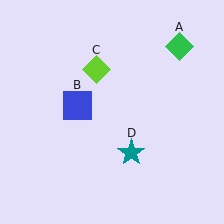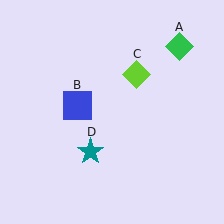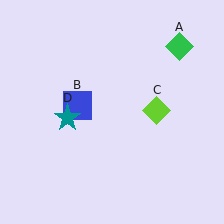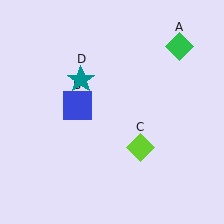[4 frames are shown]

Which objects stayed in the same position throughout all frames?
Green diamond (object A) and blue square (object B) remained stationary.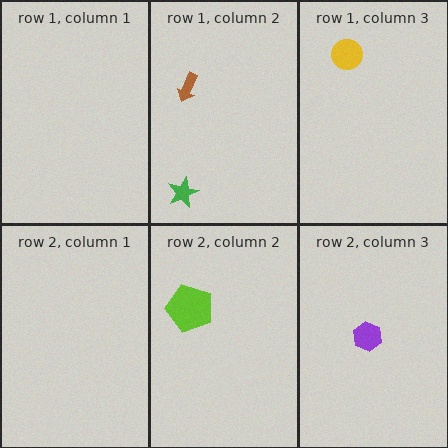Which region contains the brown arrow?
The row 1, column 2 region.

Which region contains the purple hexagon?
The row 2, column 3 region.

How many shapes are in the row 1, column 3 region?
1.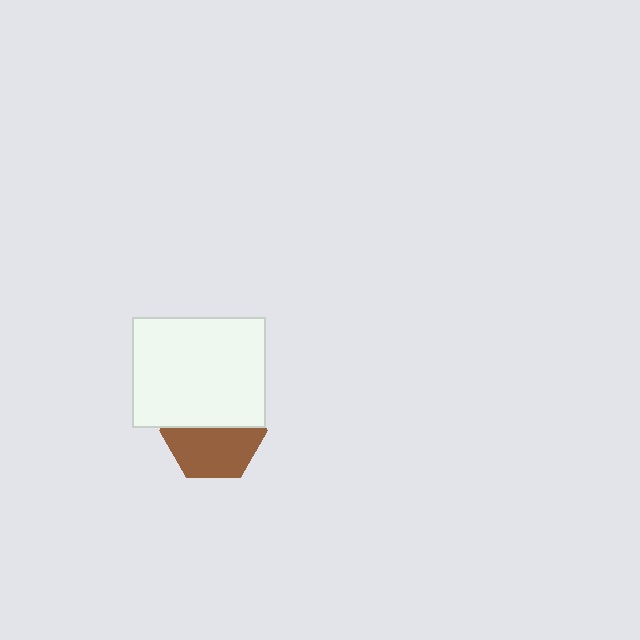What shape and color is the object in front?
The object in front is a white rectangle.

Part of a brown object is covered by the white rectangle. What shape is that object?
It is a hexagon.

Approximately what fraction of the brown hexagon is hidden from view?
Roughly 46% of the brown hexagon is hidden behind the white rectangle.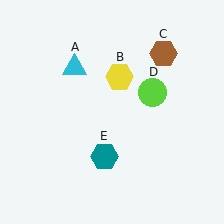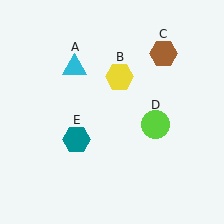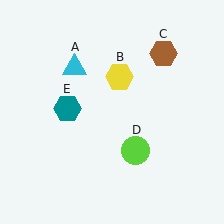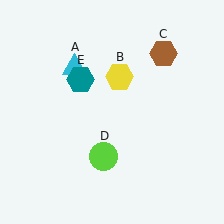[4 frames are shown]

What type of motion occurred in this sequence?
The lime circle (object D), teal hexagon (object E) rotated clockwise around the center of the scene.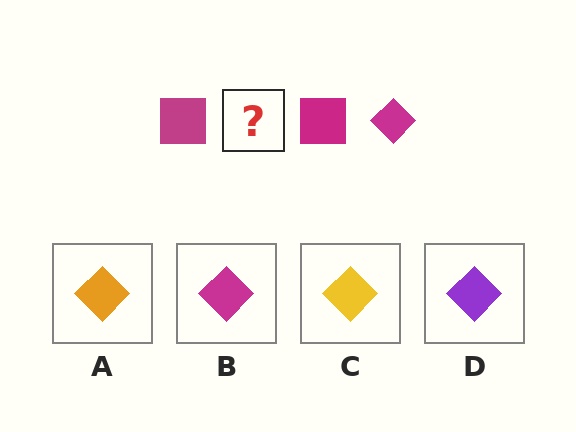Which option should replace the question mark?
Option B.